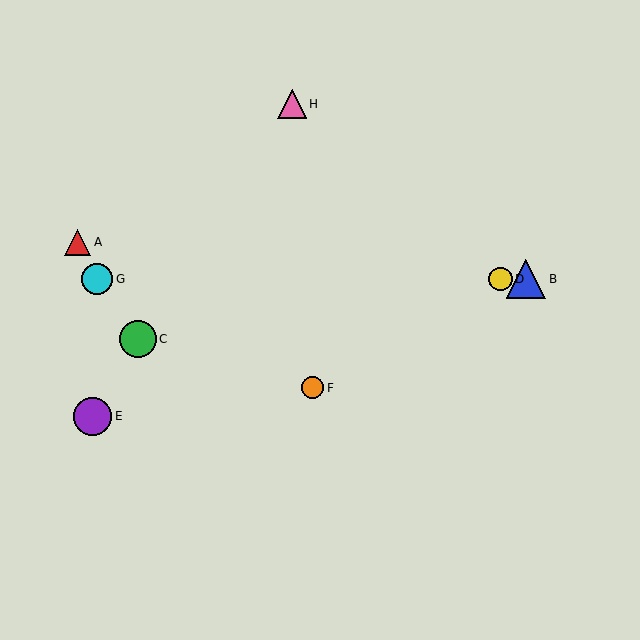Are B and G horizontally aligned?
Yes, both are at y≈279.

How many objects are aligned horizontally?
3 objects (B, D, G) are aligned horizontally.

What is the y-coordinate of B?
Object B is at y≈279.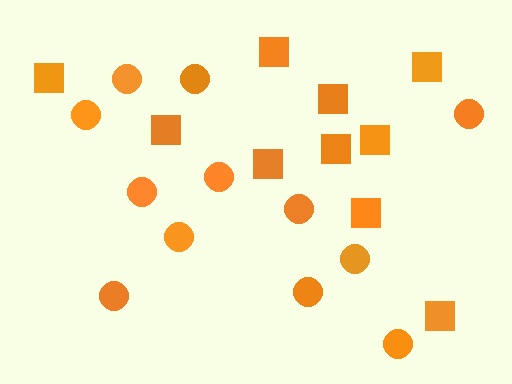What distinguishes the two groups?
There are 2 groups: one group of squares (10) and one group of circles (12).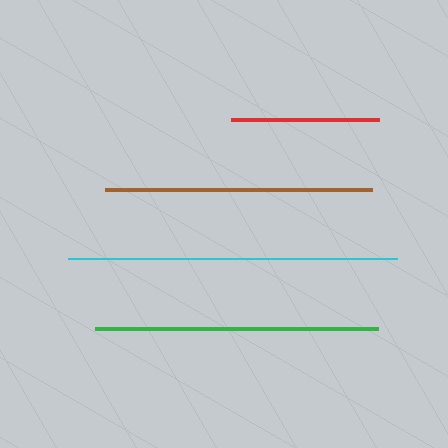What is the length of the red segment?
The red segment is approximately 149 pixels long.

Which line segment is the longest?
The cyan line is the longest at approximately 330 pixels.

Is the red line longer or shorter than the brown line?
The brown line is longer than the red line.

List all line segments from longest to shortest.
From longest to shortest: cyan, green, brown, red.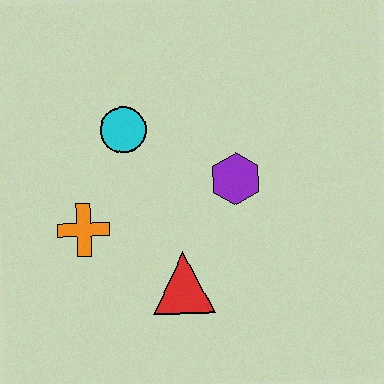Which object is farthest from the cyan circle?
The red triangle is farthest from the cyan circle.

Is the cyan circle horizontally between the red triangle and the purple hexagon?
No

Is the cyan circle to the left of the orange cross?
No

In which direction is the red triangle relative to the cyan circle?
The red triangle is below the cyan circle.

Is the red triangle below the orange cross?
Yes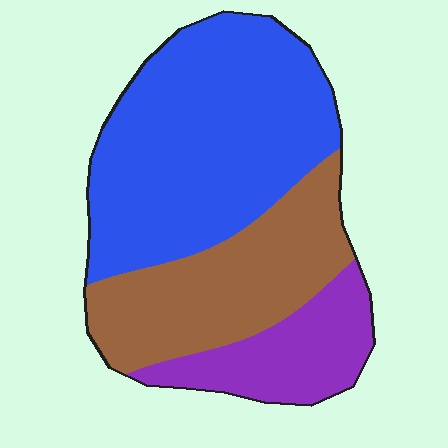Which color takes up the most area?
Blue, at roughly 50%.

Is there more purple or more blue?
Blue.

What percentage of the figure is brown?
Brown takes up about one third (1/3) of the figure.